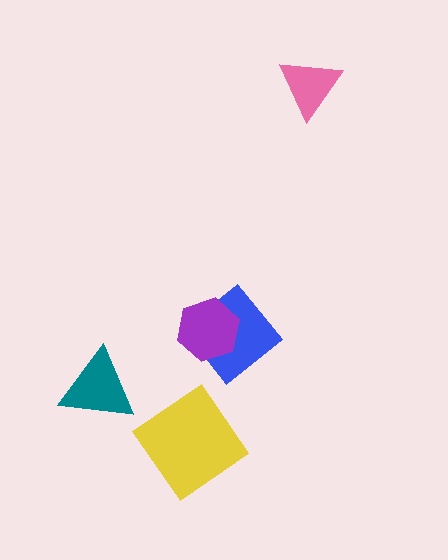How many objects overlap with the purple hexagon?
1 object overlaps with the purple hexagon.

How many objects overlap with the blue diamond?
1 object overlaps with the blue diamond.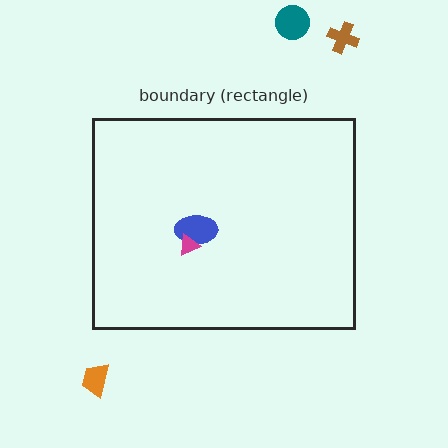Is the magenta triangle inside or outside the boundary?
Inside.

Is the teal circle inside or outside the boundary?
Outside.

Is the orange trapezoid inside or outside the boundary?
Outside.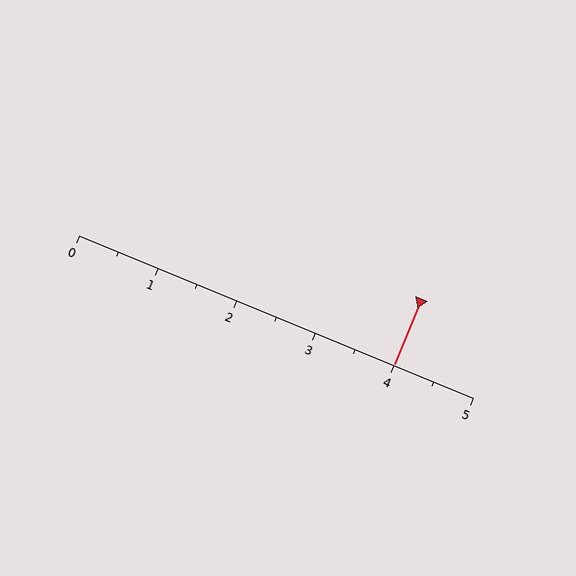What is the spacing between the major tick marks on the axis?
The major ticks are spaced 1 apart.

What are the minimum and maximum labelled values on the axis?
The axis runs from 0 to 5.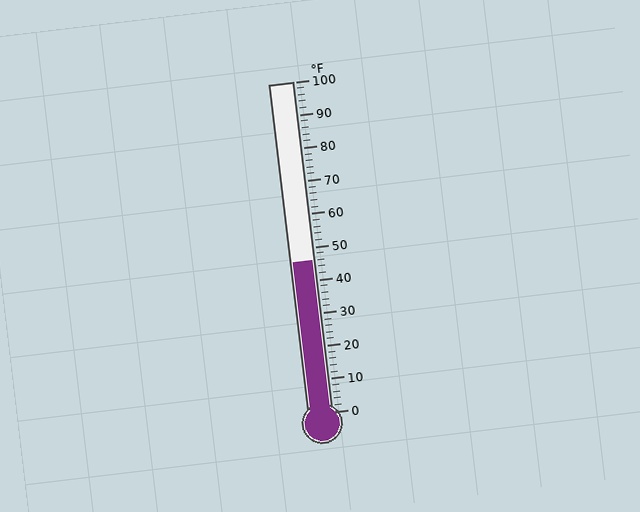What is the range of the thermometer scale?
The thermometer scale ranges from 0°F to 100°F.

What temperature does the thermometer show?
The thermometer shows approximately 46°F.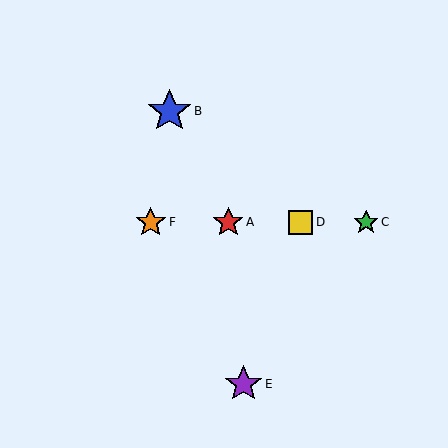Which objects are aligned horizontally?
Objects A, C, D, F are aligned horizontally.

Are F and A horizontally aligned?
Yes, both are at y≈222.